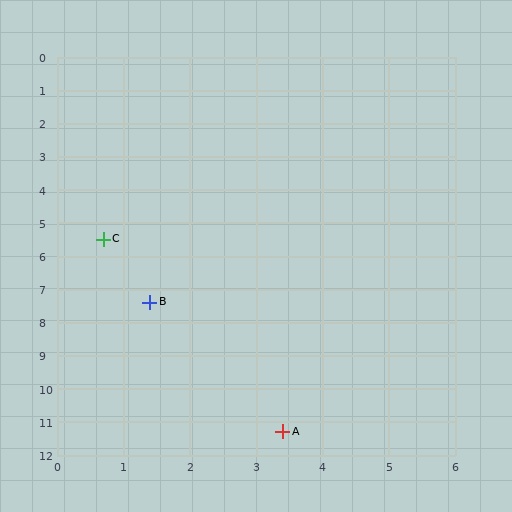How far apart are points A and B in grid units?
Points A and B are about 4.4 grid units apart.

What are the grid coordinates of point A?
Point A is at approximately (3.4, 11.3).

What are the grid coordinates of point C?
Point C is at approximately (0.7, 5.5).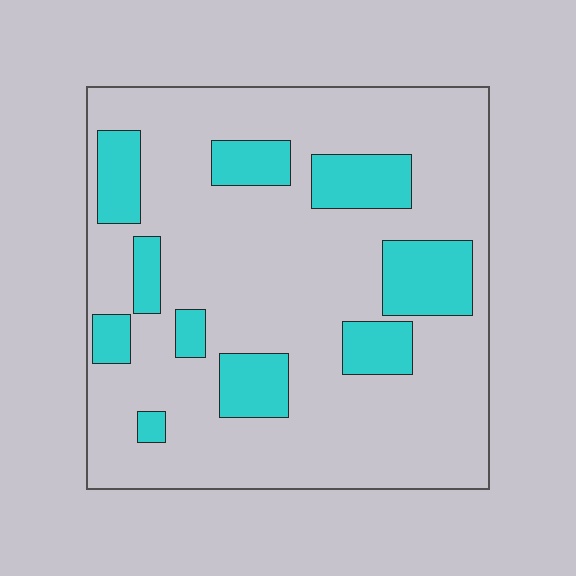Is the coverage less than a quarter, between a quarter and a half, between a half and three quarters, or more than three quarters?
Less than a quarter.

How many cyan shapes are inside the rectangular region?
10.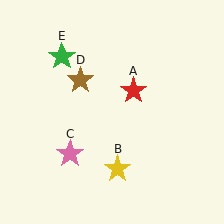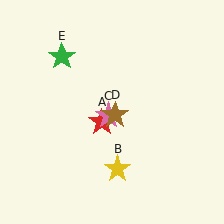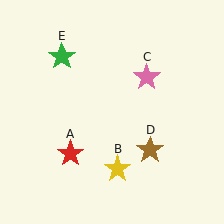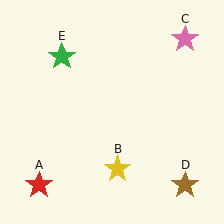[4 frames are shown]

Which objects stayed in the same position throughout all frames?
Yellow star (object B) and green star (object E) remained stationary.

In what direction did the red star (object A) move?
The red star (object A) moved down and to the left.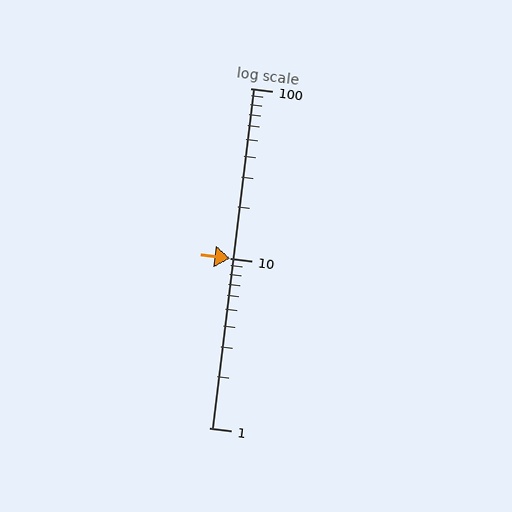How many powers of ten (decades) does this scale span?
The scale spans 2 decades, from 1 to 100.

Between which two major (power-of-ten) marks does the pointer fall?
The pointer is between 10 and 100.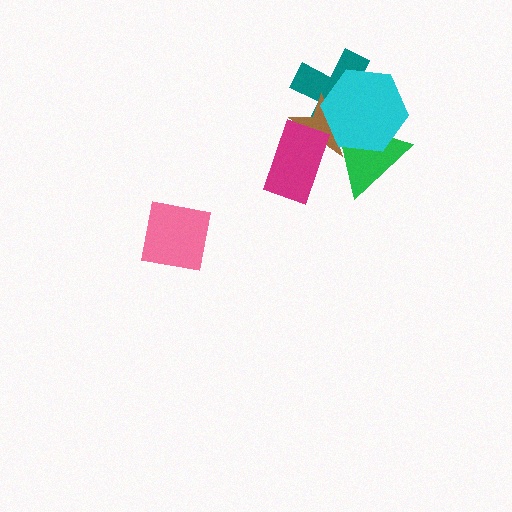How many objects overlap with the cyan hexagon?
3 objects overlap with the cyan hexagon.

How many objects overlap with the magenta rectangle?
2 objects overlap with the magenta rectangle.